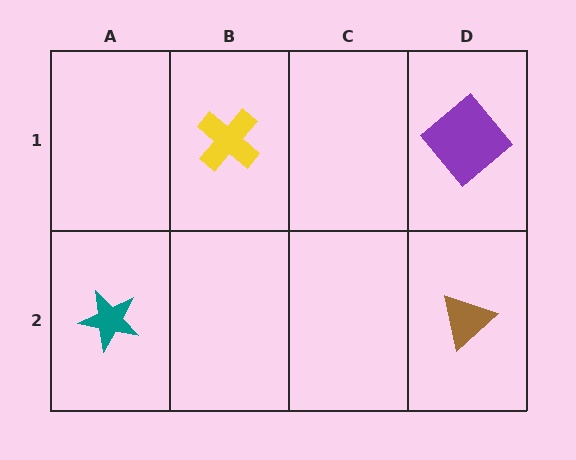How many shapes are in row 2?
2 shapes.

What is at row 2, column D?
A brown triangle.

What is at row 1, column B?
A yellow cross.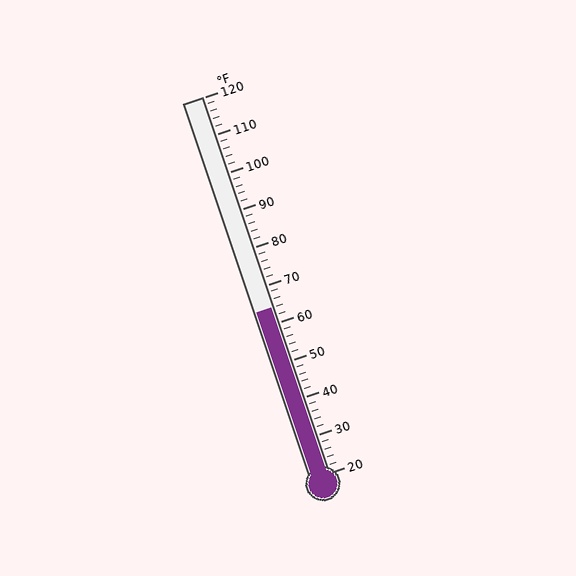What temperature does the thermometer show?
The thermometer shows approximately 64°F.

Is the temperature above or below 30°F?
The temperature is above 30°F.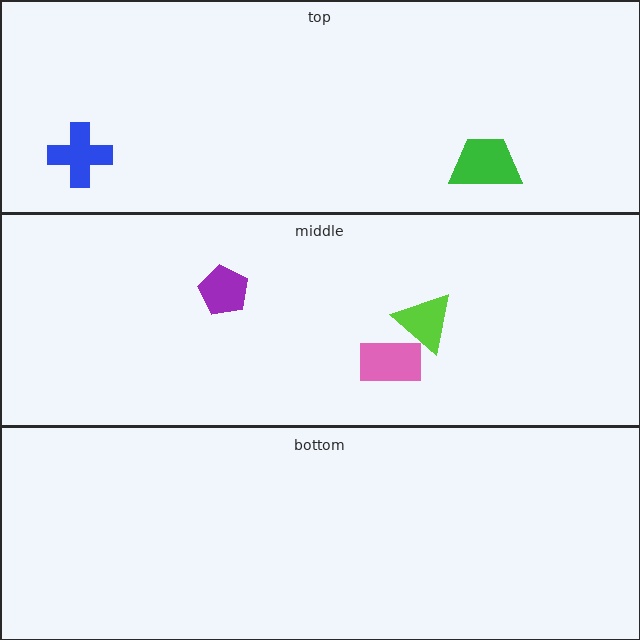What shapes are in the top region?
The blue cross, the green trapezoid.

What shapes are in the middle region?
The lime triangle, the purple pentagon, the pink rectangle.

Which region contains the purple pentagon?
The middle region.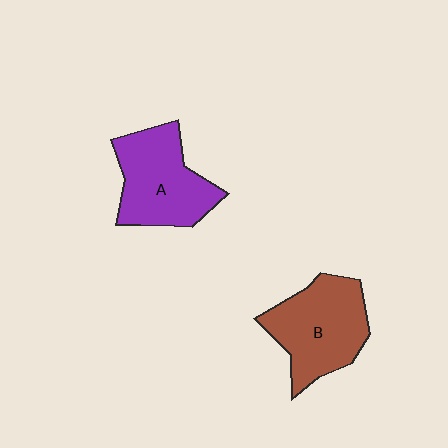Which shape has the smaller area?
Shape A (purple).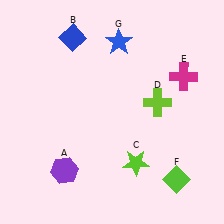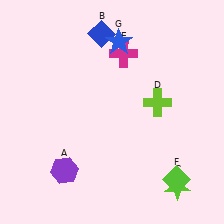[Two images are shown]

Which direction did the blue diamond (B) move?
The blue diamond (B) moved right.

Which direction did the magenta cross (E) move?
The magenta cross (E) moved left.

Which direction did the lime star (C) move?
The lime star (C) moved right.